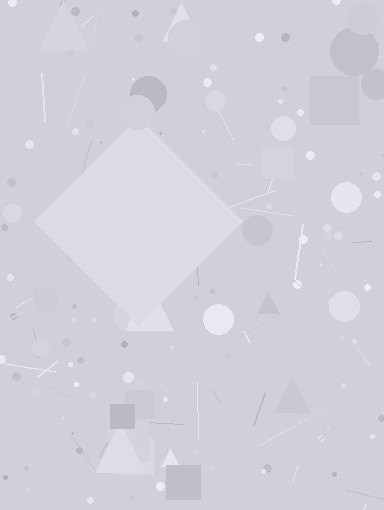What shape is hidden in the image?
A diamond is hidden in the image.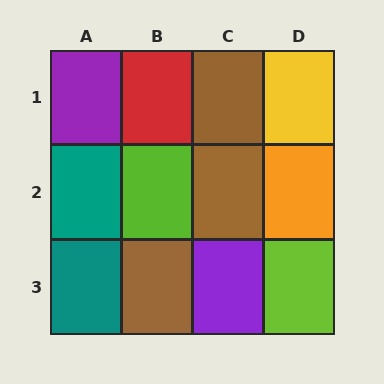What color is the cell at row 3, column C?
Purple.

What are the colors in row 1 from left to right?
Purple, red, brown, yellow.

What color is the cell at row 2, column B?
Lime.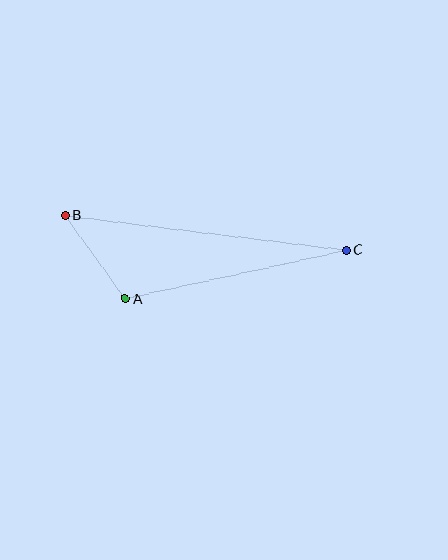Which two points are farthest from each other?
Points B and C are farthest from each other.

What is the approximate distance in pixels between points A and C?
The distance between A and C is approximately 226 pixels.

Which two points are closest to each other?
Points A and B are closest to each other.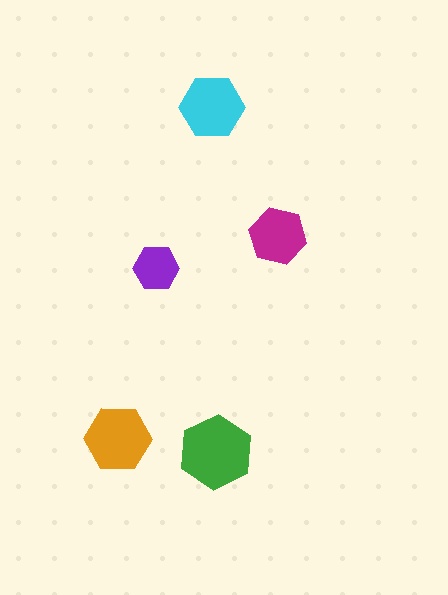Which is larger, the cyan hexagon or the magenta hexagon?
The cyan one.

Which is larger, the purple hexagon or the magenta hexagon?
The magenta one.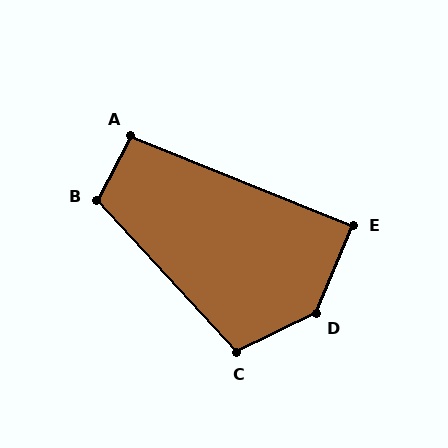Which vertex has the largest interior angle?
D, at approximately 138 degrees.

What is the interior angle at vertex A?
Approximately 95 degrees (approximately right).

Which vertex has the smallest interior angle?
E, at approximately 90 degrees.